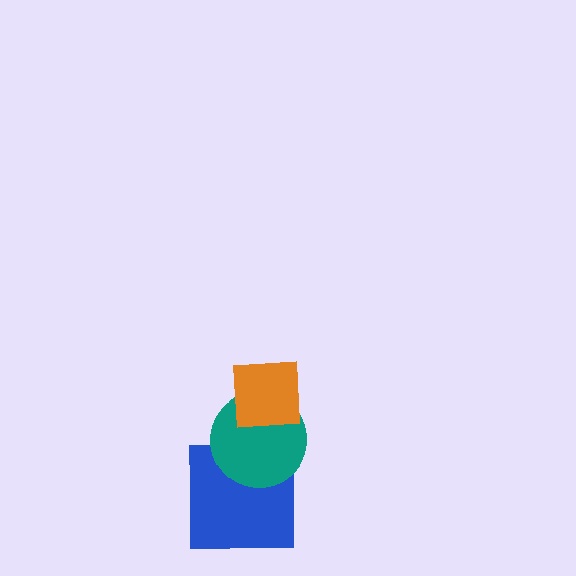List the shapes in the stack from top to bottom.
From top to bottom: the orange square, the teal circle, the blue square.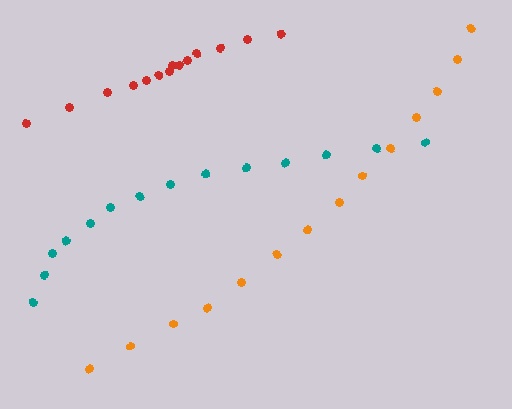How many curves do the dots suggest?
There are 3 distinct paths.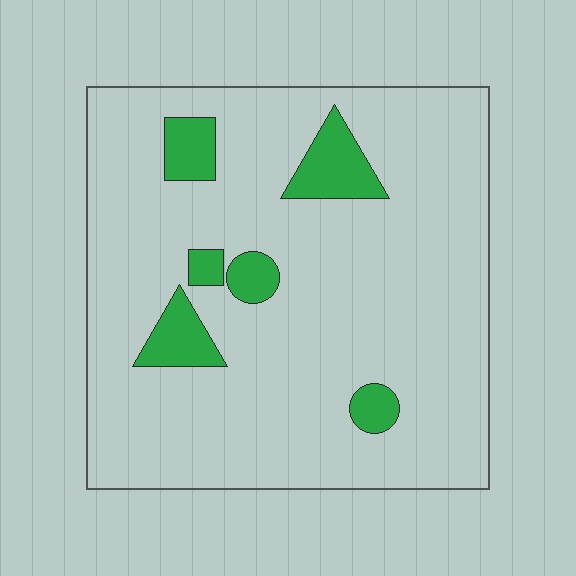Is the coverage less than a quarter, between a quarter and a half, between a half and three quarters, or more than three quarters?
Less than a quarter.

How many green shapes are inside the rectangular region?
6.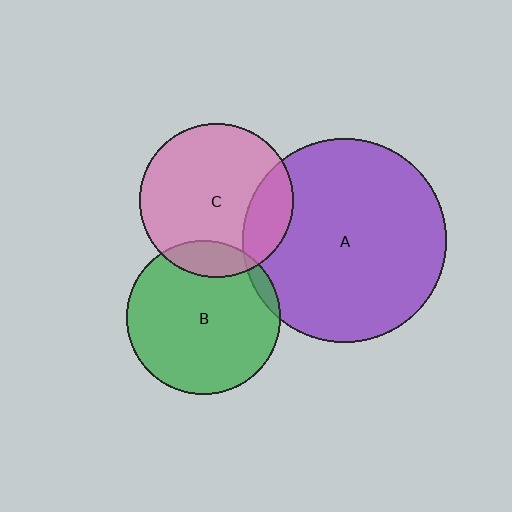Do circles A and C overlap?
Yes.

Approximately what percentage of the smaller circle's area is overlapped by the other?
Approximately 20%.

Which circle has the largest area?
Circle A (purple).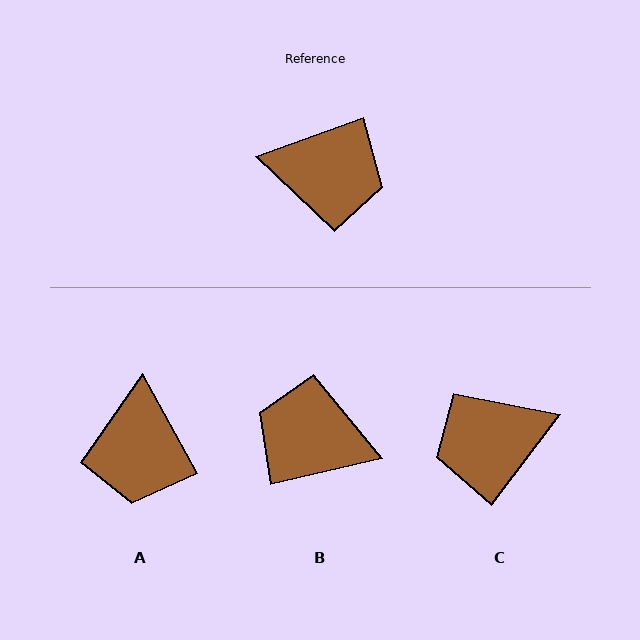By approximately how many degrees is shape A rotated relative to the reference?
Approximately 81 degrees clockwise.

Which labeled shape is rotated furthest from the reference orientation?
B, about 173 degrees away.